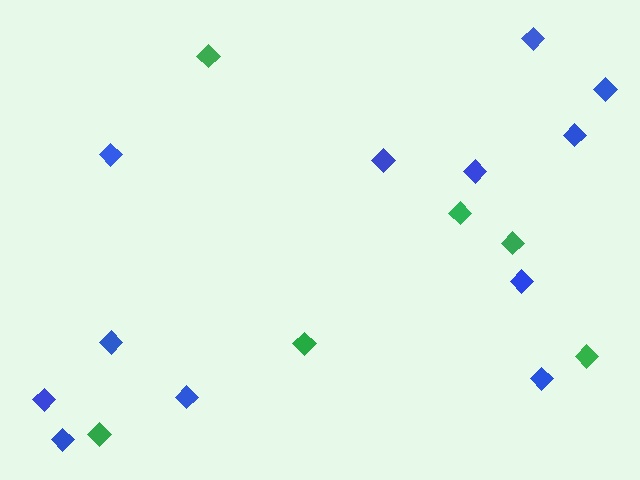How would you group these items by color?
There are 2 groups: one group of blue diamonds (12) and one group of green diamonds (6).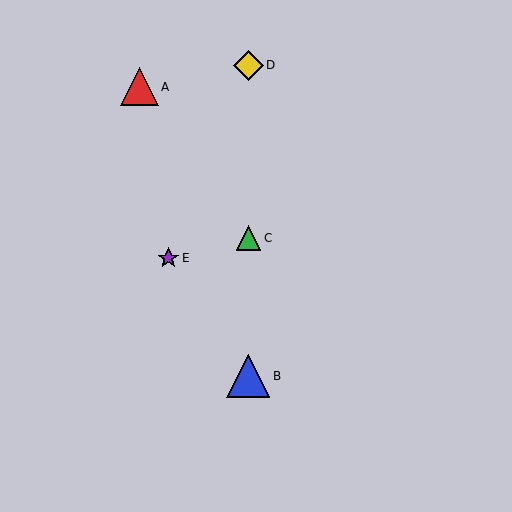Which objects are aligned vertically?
Objects B, C, D are aligned vertically.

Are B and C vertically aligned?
Yes, both are at x≈248.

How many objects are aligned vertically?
3 objects (B, C, D) are aligned vertically.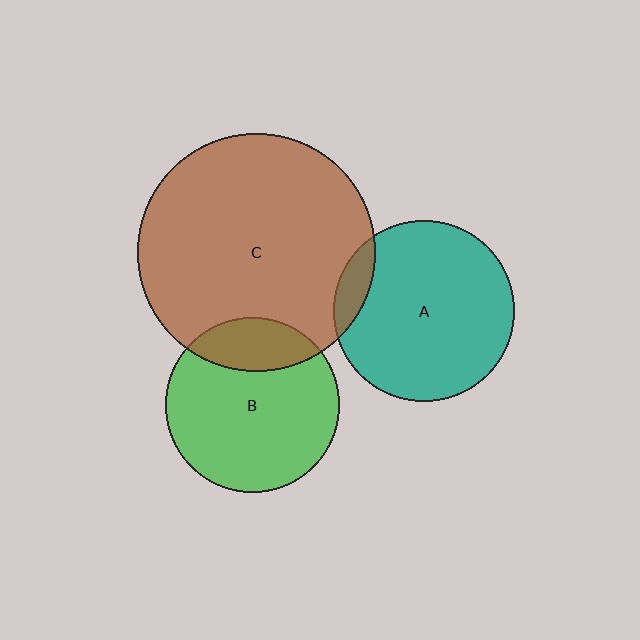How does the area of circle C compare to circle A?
Approximately 1.7 times.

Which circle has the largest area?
Circle C (brown).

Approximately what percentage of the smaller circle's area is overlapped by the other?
Approximately 20%.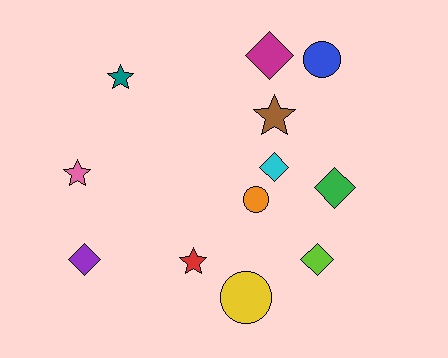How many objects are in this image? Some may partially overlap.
There are 12 objects.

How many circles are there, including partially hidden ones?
There are 3 circles.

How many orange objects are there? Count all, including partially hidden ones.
There is 1 orange object.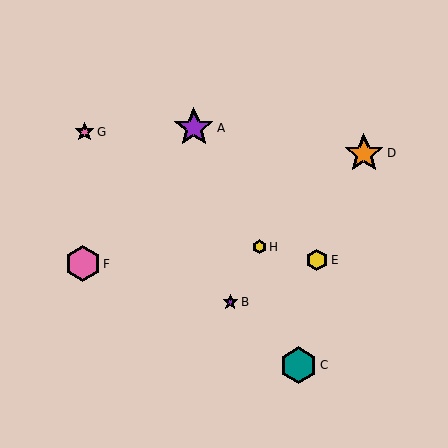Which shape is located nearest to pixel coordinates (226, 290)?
The purple star (labeled B) at (230, 302) is nearest to that location.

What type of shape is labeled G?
Shape G is a pink star.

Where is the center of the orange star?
The center of the orange star is at (364, 154).